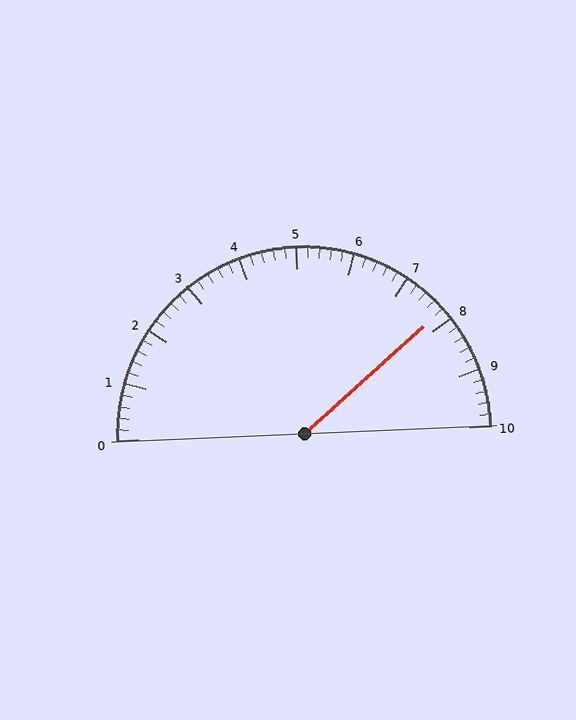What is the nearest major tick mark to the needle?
The nearest major tick mark is 8.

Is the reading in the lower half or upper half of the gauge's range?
The reading is in the upper half of the range (0 to 10).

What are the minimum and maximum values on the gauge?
The gauge ranges from 0 to 10.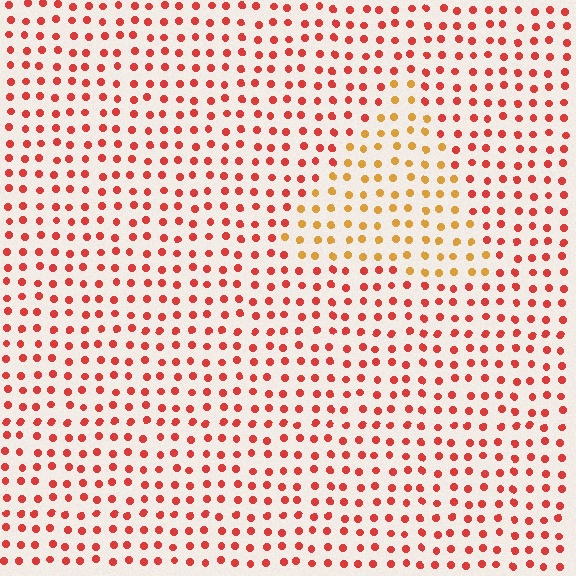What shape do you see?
I see a triangle.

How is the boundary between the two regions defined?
The boundary is defined purely by a slight shift in hue (about 38 degrees). Spacing, size, and orientation are identical on both sides.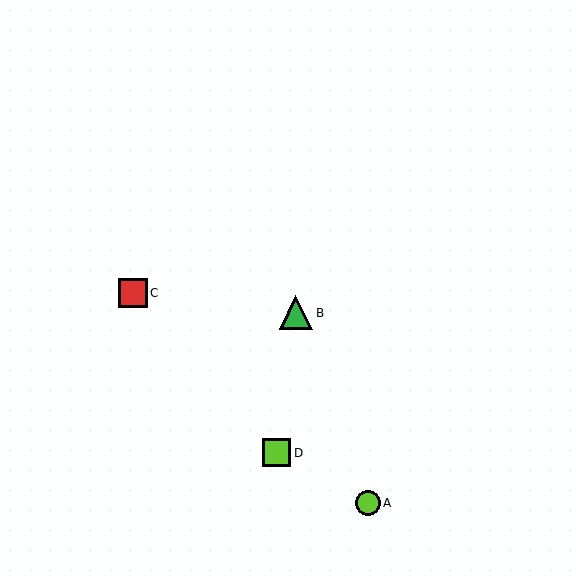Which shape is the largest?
The green triangle (labeled B) is the largest.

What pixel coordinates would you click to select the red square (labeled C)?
Click at (133, 293) to select the red square C.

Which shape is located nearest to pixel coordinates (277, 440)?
The lime square (labeled D) at (277, 453) is nearest to that location.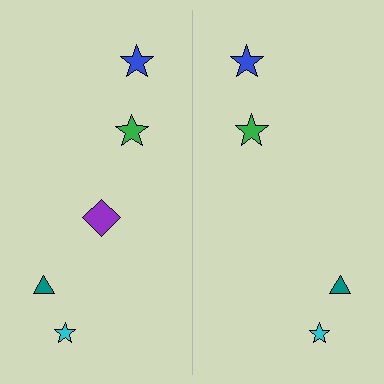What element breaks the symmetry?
A purple diamond is missing from the right side.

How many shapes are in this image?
There are 9 shapes in this image.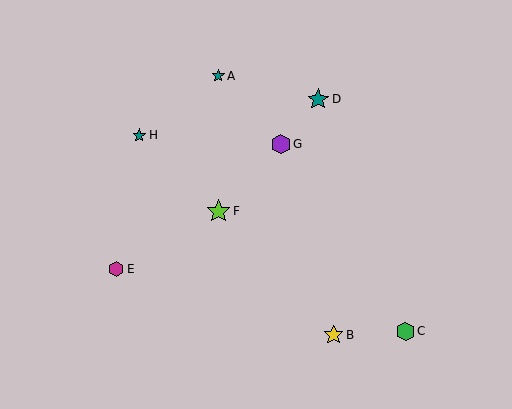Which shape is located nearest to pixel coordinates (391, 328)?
The green hexagon (labeled C) at (405, 331) is nearest to that location.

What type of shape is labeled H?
Shape H is a teal star.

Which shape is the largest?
The lime star (labeled F) is the largest.